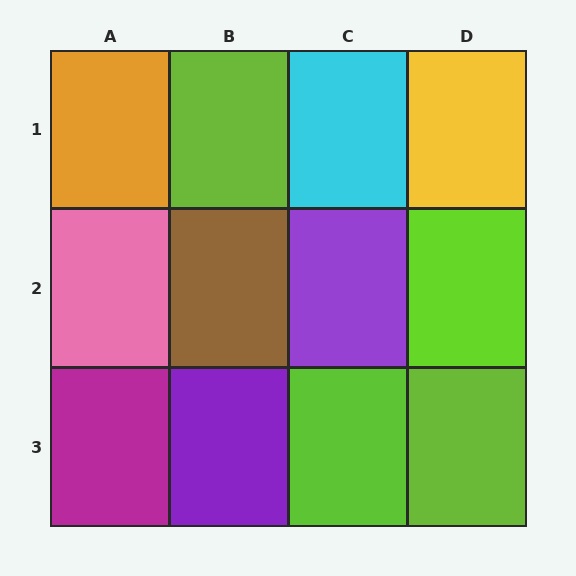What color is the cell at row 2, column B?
Brown.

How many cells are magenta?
1 cell is magenta.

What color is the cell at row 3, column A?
Magenta.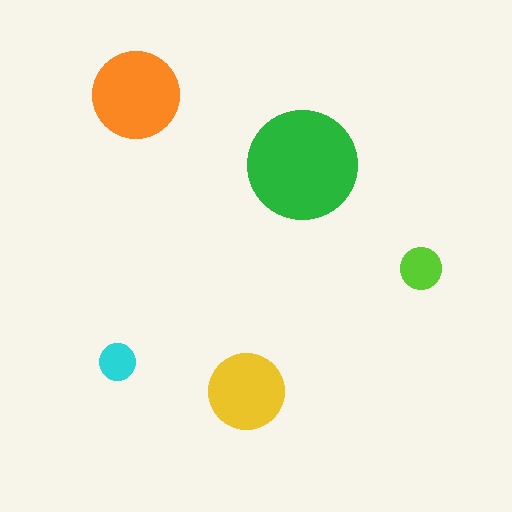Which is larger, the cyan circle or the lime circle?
The lime one.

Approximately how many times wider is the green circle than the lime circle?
About 2.5 times wider.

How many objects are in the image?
There are 5 objects in the image.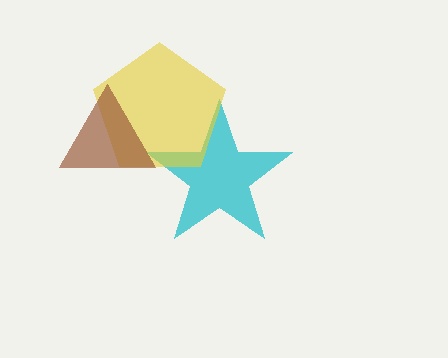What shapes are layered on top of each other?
The layered shapes are: a cyan star, a yellow pentagon, a brown triangle.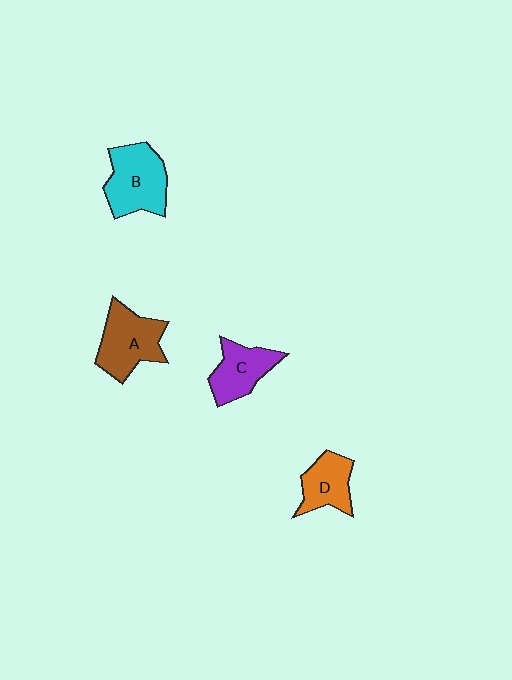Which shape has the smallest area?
Shape D (orange).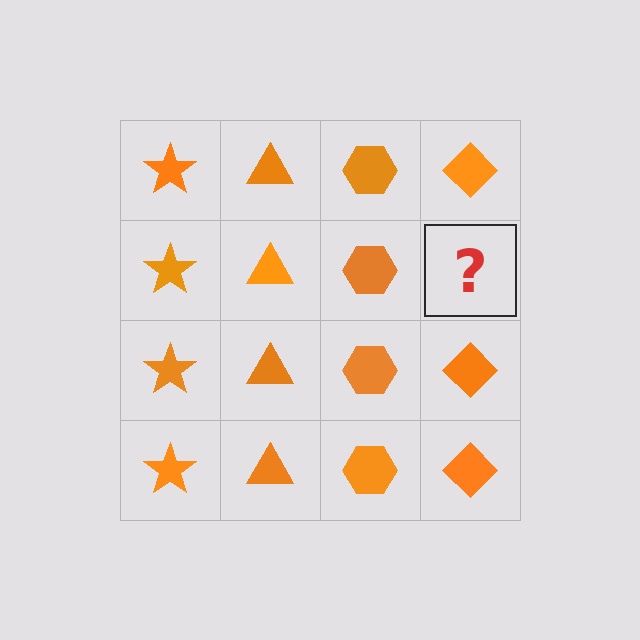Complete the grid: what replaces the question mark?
The question mark should be replaced with an orange diamond.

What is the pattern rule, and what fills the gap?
The rule is that each column has a consistent shape. The gap should be filled with an orange diamond.